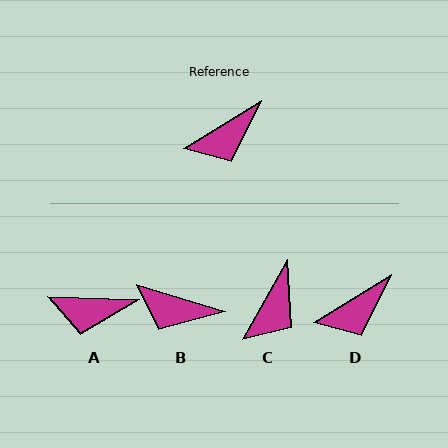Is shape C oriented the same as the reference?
No, it is off by about 29 degrees.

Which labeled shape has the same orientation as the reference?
D.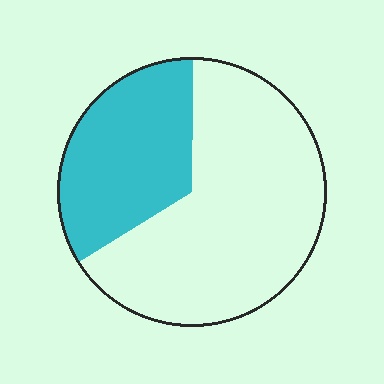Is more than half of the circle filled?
No.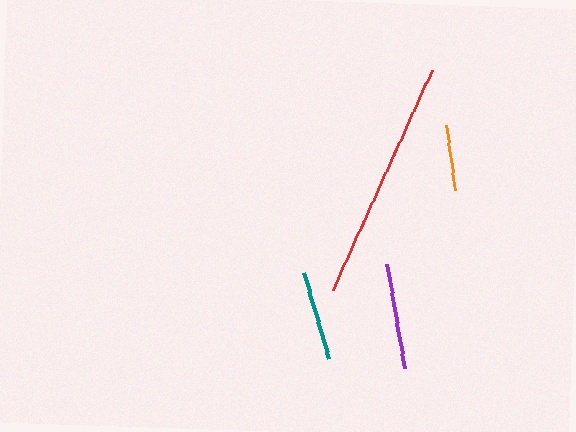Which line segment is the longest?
The red line is the longest at approximately 242 pixels.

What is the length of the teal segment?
The teal segment is approximately 90 pixels long.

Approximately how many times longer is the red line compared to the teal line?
The red line is approximately 2.7 times the length of the teal line.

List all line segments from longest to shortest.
From longest to shortest: red, purple, teal, orange.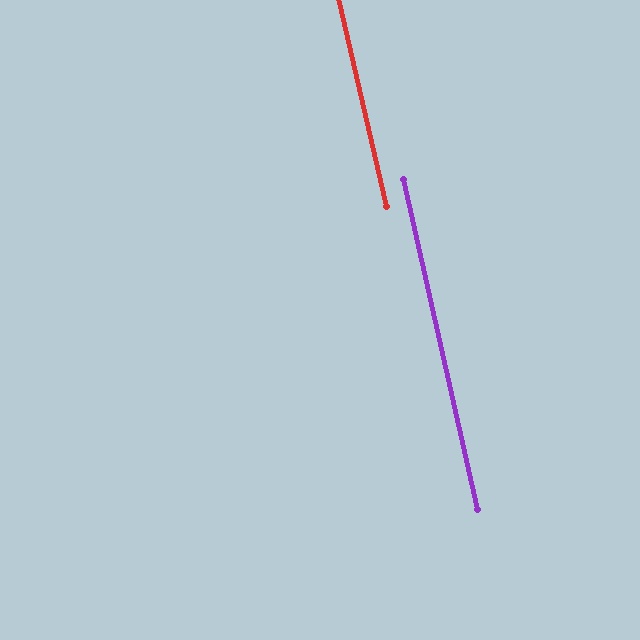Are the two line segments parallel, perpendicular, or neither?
Parallel — their directions differ by only 0.3°.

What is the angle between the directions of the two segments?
Approximately 0 degrees.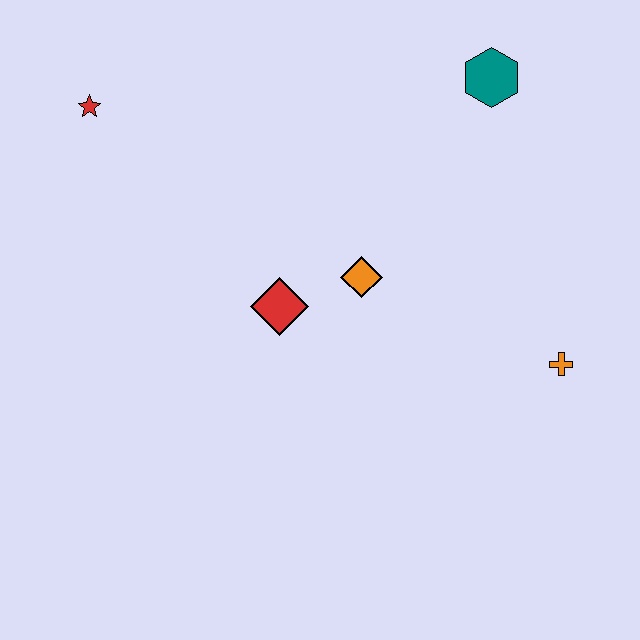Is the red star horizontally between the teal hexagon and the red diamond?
No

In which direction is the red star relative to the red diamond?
The red star is above the red diamond.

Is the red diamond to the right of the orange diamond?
No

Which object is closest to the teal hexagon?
The orange diamond is closest to the teal hexagon.